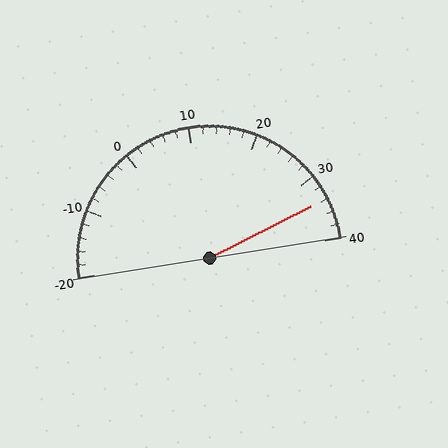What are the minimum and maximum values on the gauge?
The gauge ranges from -20 to 40.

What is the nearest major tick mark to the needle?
The nearest major tick mark is 30.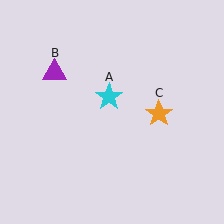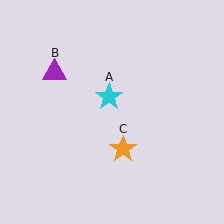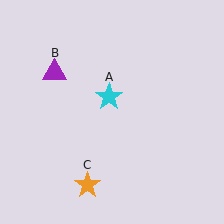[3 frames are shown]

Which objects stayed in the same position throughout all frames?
Cyan star (object A) and purple triangle (object B) remained stationary.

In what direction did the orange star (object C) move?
The orange star (object C) moved down and to the left.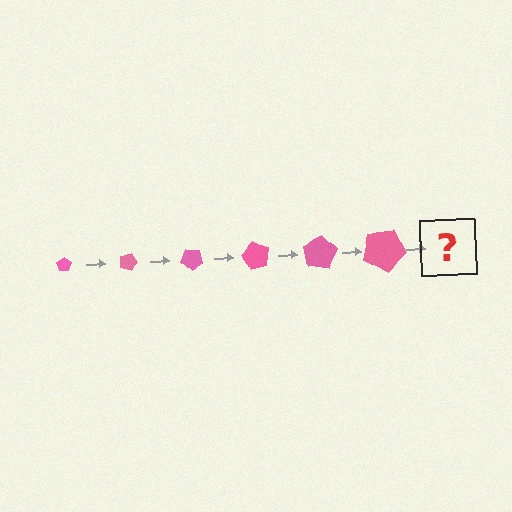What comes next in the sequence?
The next element should be a pentagon, larger than the previous one and rotated 120 degrees from the start.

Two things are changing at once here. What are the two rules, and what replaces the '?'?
The two rules are that the pentagon grows larger each step and it rotates 20 degrees each step. The '?' should be a pentagon, larger than the previous one and rotated 120 degrees from the start.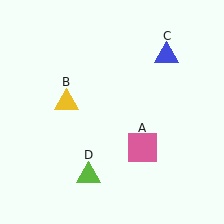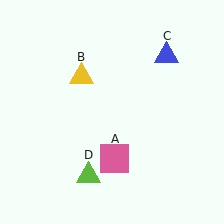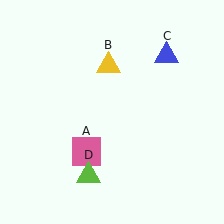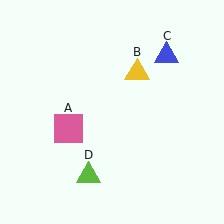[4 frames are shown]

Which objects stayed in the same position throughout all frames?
Blue triangle (object C) and lime triangle (object D) remained stationary.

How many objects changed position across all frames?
2 objects changed position: pink square (object A), yellow triangle (object B).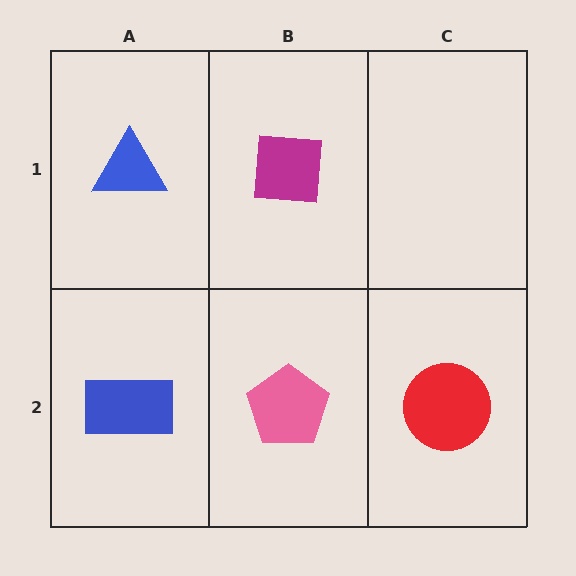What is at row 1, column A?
A blue triangle.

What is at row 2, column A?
A blue rectangle.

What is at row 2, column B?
A pink pentagon.